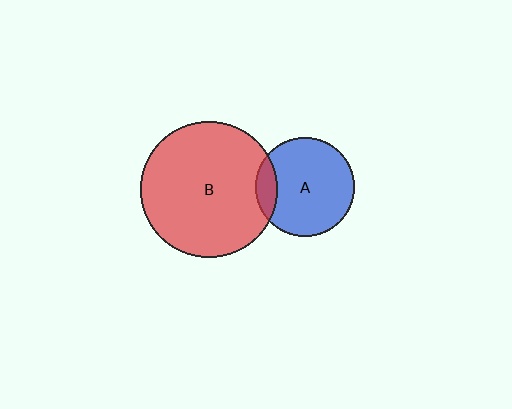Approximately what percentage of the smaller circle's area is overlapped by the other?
Approximately 15%.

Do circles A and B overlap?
Yes.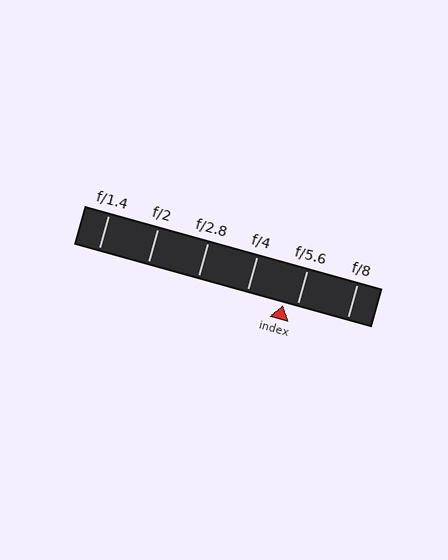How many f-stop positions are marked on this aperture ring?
There are 6 f-stop positions marked.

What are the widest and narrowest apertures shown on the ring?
The widest aperture shown is f/1.4 and the narrowest is f/8.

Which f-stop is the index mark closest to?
The index mark is closest to f/5.6.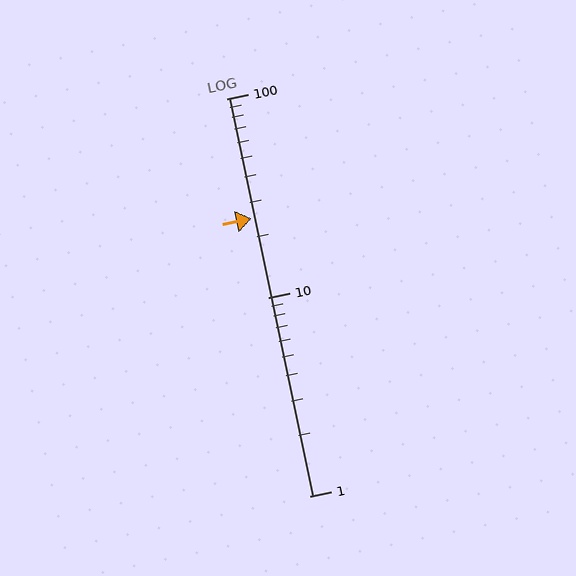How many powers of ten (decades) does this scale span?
The scale spans 2 decades, from 1 to 100.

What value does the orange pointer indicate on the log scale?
The pointer indicates approximately 25.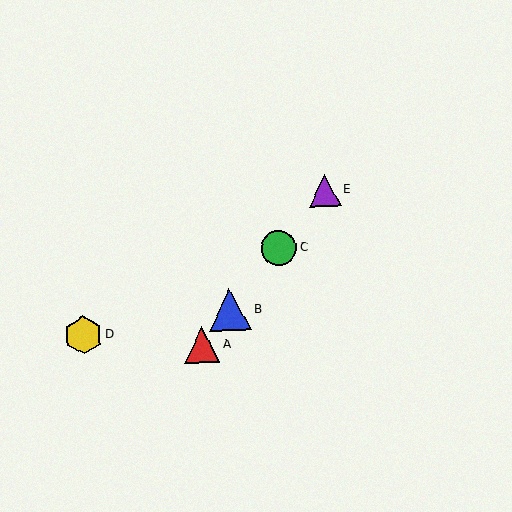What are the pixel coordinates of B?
Object B is at (230, 310).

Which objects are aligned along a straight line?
Objects A, B, C, E are aligned along a straight line.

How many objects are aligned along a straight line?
4 objects (A, B, C, E) are aligned along a straight line.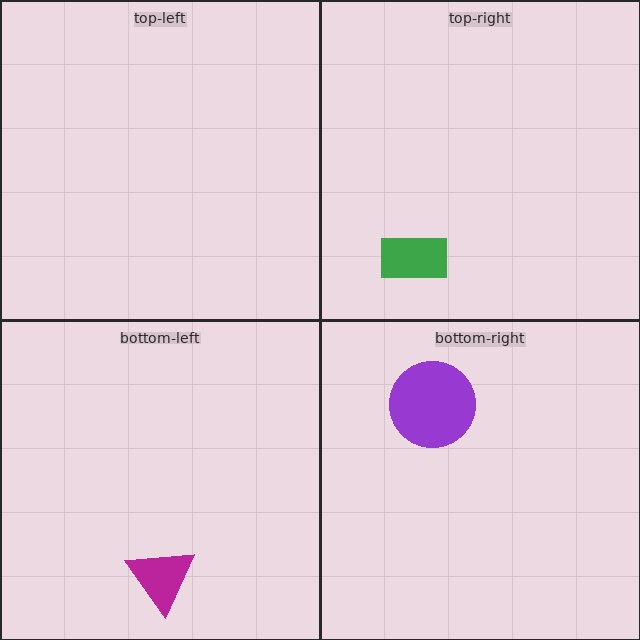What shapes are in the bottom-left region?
The magenta triangle.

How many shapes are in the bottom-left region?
1.